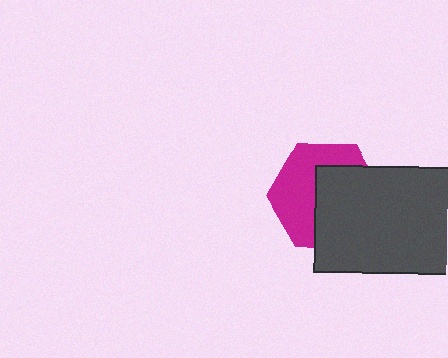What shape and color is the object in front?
The object in front is a dark gray rectangle.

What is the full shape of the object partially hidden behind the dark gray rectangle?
The partially hidden object is a magenta hexagon.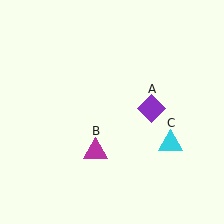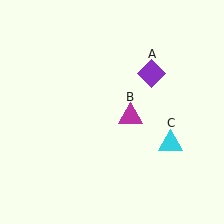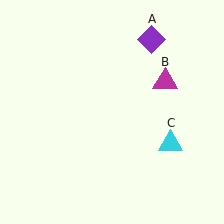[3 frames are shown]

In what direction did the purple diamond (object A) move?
The purple diamond (object A) moved up.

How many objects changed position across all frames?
2 objects changed position: purple diamond (object A), magenta triangle (object B).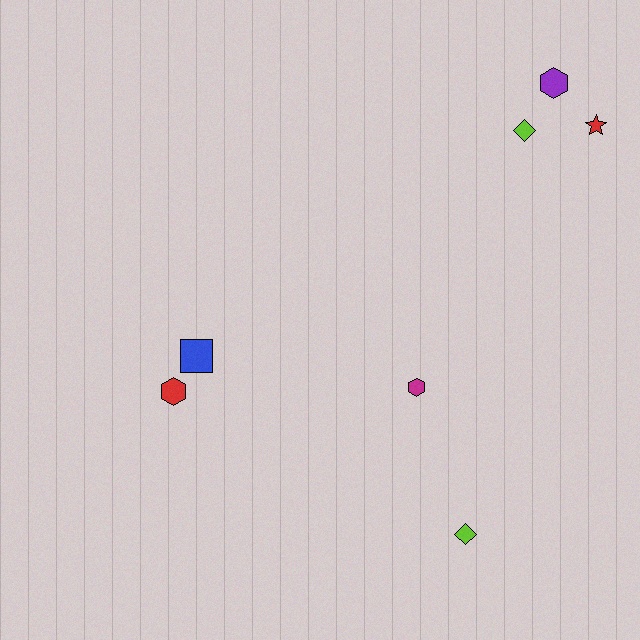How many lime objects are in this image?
There are 2 lime objects.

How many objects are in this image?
There are 7 objects.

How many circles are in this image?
There are no circles.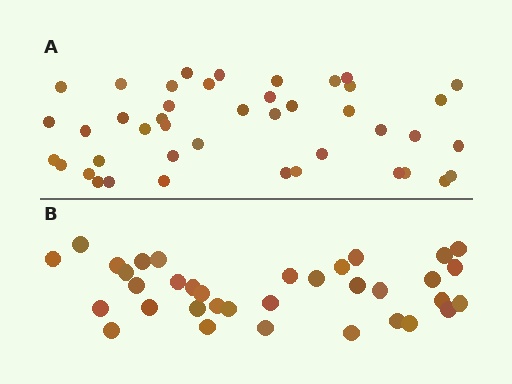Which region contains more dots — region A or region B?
Region A (the top region) has more dots.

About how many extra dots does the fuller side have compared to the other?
Region A has roughly 8 or so more dots than region B.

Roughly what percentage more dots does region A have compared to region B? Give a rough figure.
About 25% more.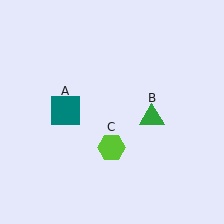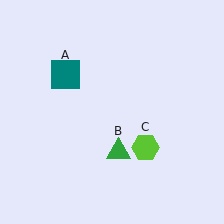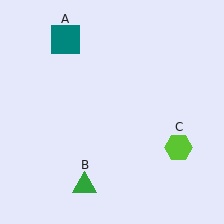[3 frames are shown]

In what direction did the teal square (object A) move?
The teal square (object A) moved up.